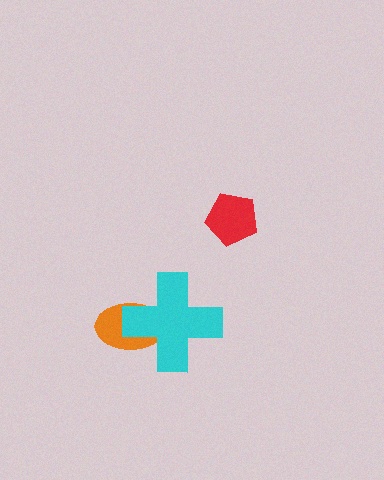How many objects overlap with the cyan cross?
1 object overlaps with the cyan cross.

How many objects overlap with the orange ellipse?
1 object overlaps with the orange ellipse.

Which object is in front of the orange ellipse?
The cyan cross is in front of the orange ellipse.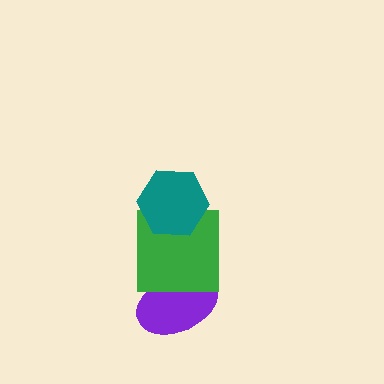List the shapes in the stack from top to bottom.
From top to bottom: the teal hexagon, the green square, the purple ellipse.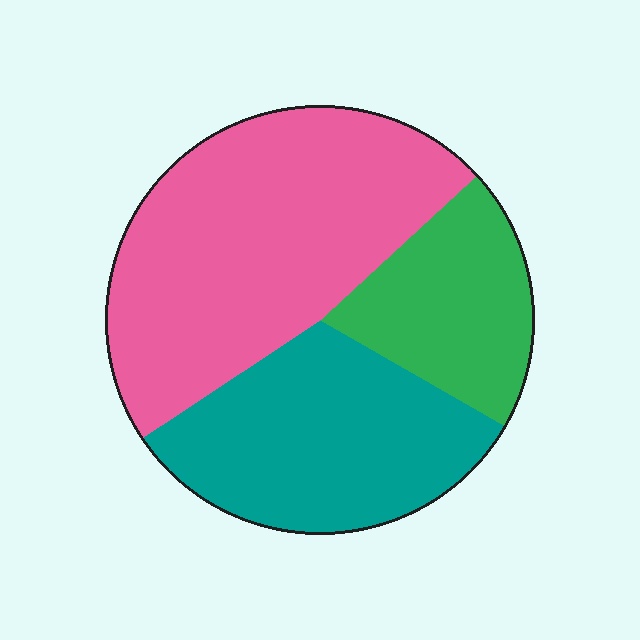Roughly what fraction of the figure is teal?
Teal covers around 30% of the figure.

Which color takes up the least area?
Green, at roughly 20%.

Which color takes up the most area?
Pink, at roughly 50%.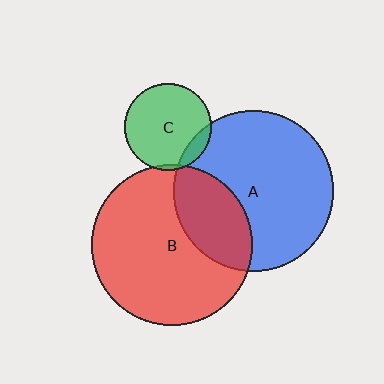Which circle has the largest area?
Circle B (red).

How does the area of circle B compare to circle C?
Approximately 3.4 times.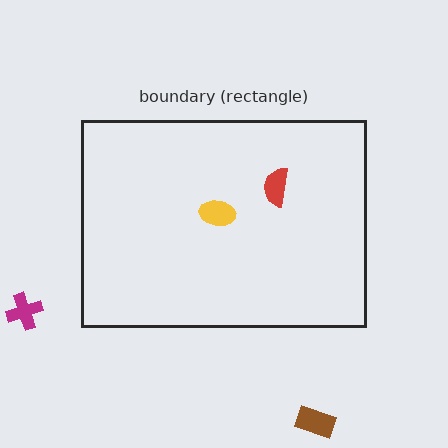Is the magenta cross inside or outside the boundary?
Outside.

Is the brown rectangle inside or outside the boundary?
Outside.